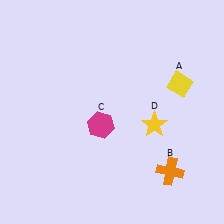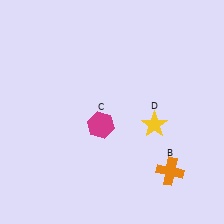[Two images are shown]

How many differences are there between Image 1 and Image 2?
There is 1 difference between the two images.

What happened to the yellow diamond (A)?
The yellow diamond (A) was removed in Image 2. It was in the top-right area of Image 1.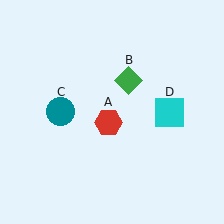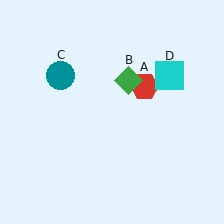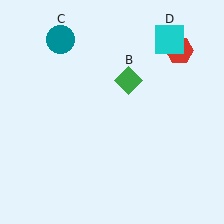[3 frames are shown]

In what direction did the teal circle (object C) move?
The teal circle (object C) moved up.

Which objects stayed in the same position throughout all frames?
Green diamond (object B) remained stationary.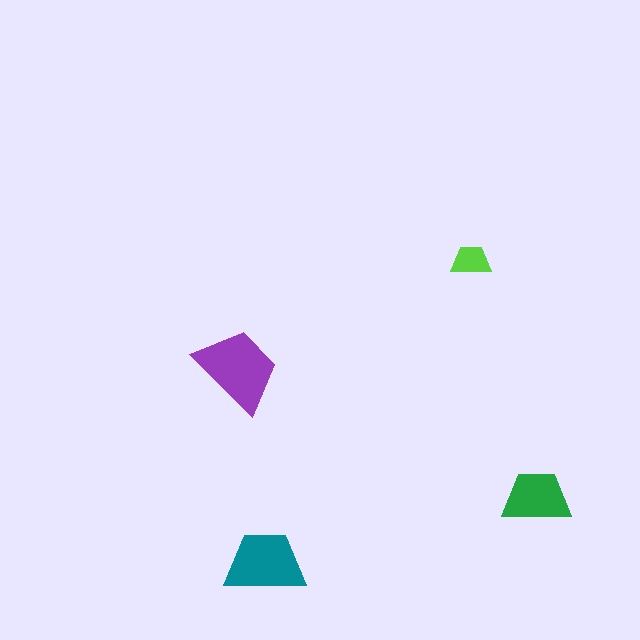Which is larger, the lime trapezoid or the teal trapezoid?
The teal one.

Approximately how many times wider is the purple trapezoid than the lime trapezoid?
About 2 times wider.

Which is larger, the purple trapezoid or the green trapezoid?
The purple one.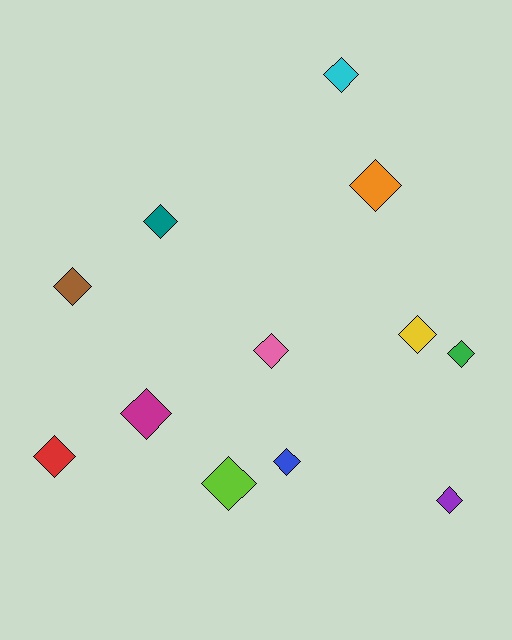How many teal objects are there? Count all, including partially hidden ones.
There is 1 teal object.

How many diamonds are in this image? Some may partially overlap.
There are 12 diamonds.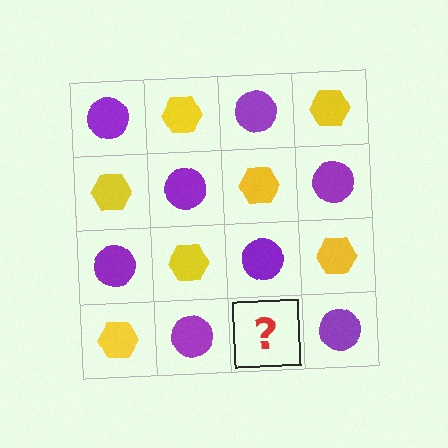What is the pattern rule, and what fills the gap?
The rule is that it alternates purple circle and yellow hexagon in a checkerboard pattern. The gap should be filled with a yellow hexagon.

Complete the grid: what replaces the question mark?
The question mark should be replaced with a yellow hexagon.